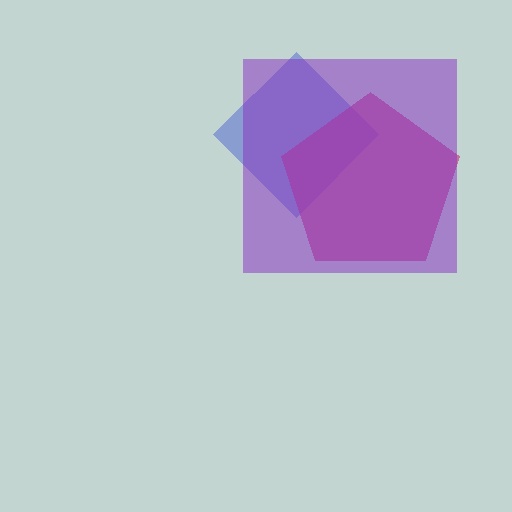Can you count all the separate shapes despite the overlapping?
Yes, there are 3 separate shapes.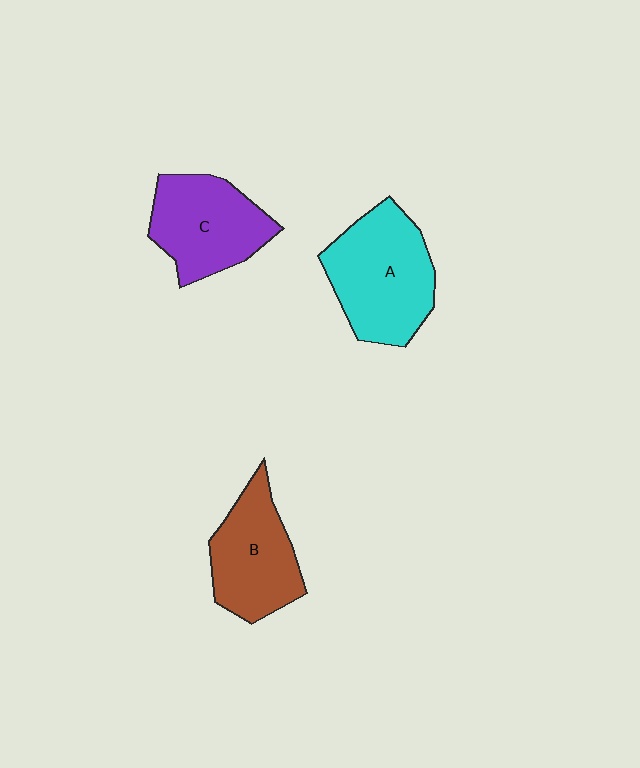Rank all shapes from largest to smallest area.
From largest to smallest: A (cyan), C (purple), B (brown).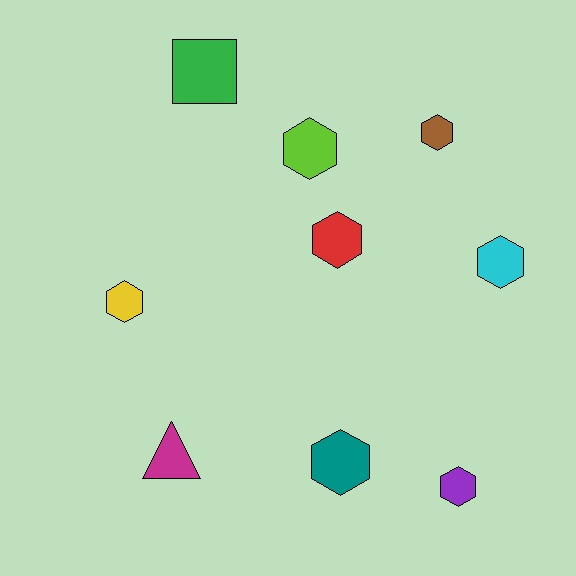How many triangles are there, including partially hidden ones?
There is 1 triangle.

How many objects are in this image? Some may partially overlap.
There are 9 objects.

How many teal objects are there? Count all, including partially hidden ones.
There is 1 teal object.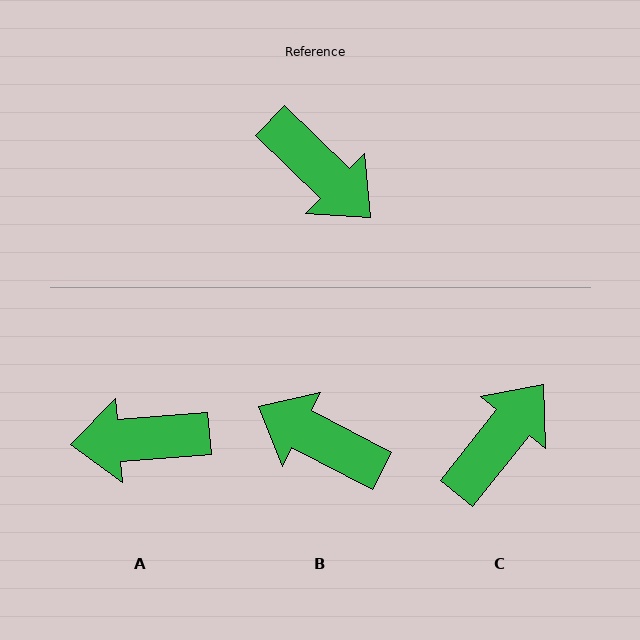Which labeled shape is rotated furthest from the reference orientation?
B, about 164 degrees away.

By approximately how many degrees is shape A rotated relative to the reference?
Approximately 131 degrees clockwise.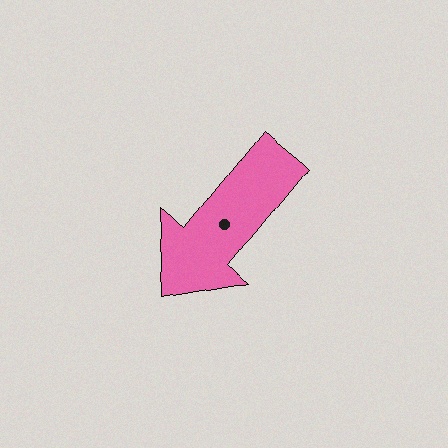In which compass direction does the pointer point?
Southwest.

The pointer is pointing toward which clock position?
Roughly 7 o'clock.